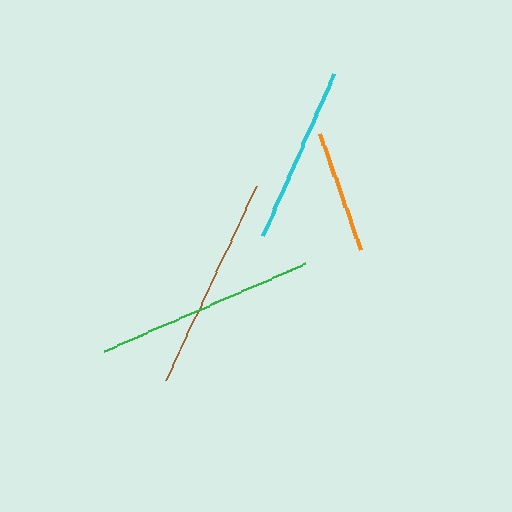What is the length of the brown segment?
The brown segment is approximately 214 pixels long.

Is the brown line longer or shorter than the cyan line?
The brown line is longer than the cyan line.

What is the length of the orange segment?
The orange segment is approximately 123 pixels long.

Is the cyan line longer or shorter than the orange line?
The cyan line is longer than the orange line.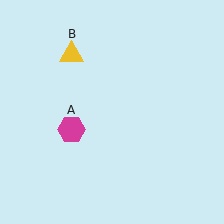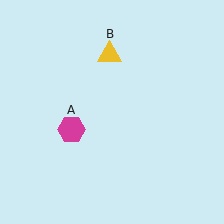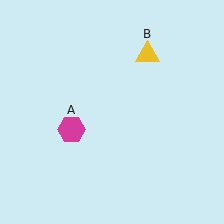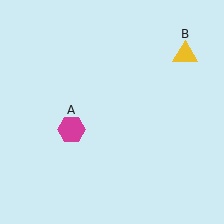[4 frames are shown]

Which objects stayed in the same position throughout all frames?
Magenta hexagon (object A) remained stationary.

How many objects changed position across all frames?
1 object changed position: yellow triangle (object B).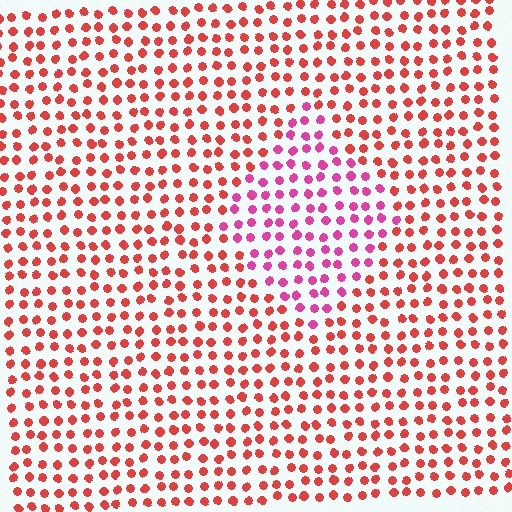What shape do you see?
I see a diamond.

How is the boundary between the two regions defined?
The boundary is defined purely by a slight shift in hue (about 38 degrees). Spacing, size, and orientation are identical on both sides.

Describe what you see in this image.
The image is filled with small red elements in a uniform arrangement. A diamond-shaped region is visible where the elements are tinted to a slightly different hue, forming a subtle color boundary.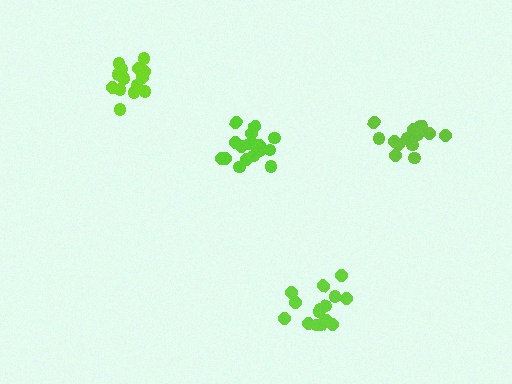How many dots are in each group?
Group 1: 15 dots, Group 2: 15 dots, Group 3: 15 dots, Group 4: 17 dots (62 total).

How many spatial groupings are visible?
There are 4 spatial groupings.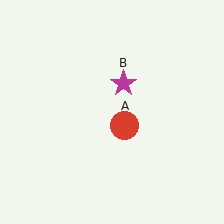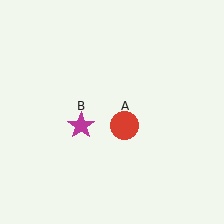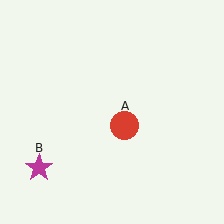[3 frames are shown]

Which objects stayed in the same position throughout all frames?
Red circle (object A) remained stationary.